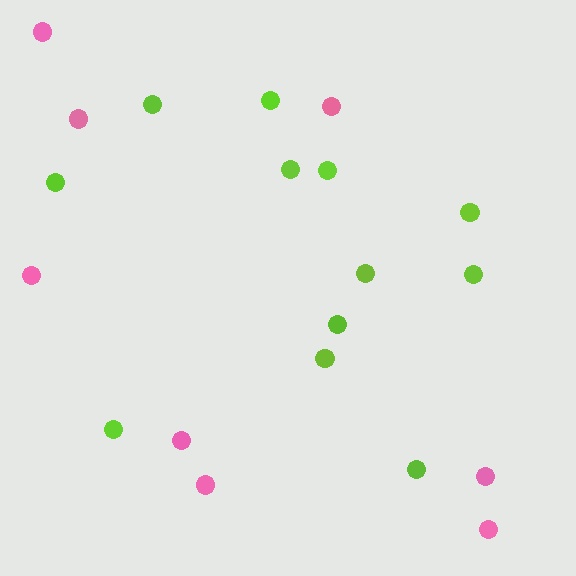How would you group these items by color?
There are 2 groups: one group of lime circles (12) and one group of pink circles (8).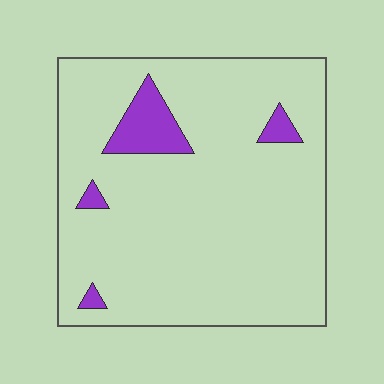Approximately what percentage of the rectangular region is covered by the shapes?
Approximately 10%.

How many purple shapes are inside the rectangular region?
4.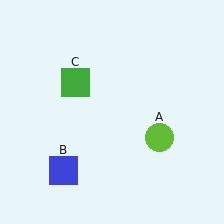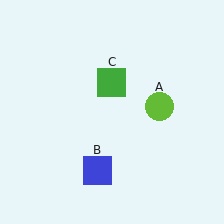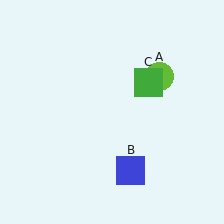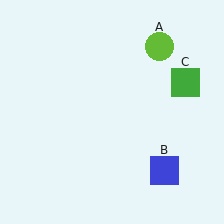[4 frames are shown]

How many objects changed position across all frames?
3 objects changed position: lime circle (object A), blue square (object B), green square (object C).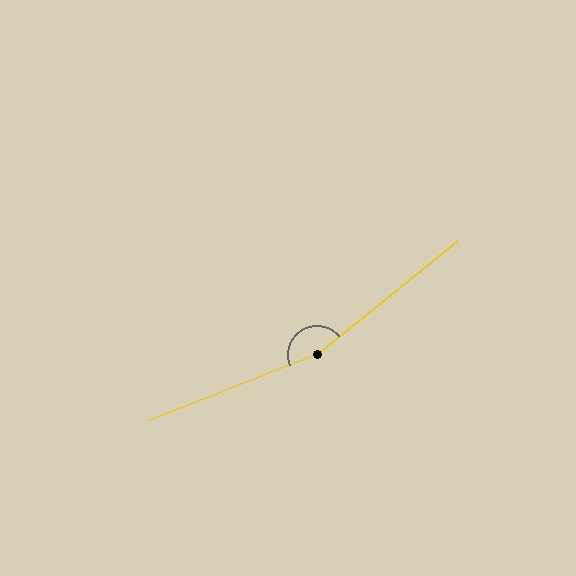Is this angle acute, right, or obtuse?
It is obtuse.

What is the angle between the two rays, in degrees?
Approximately 163 degrees.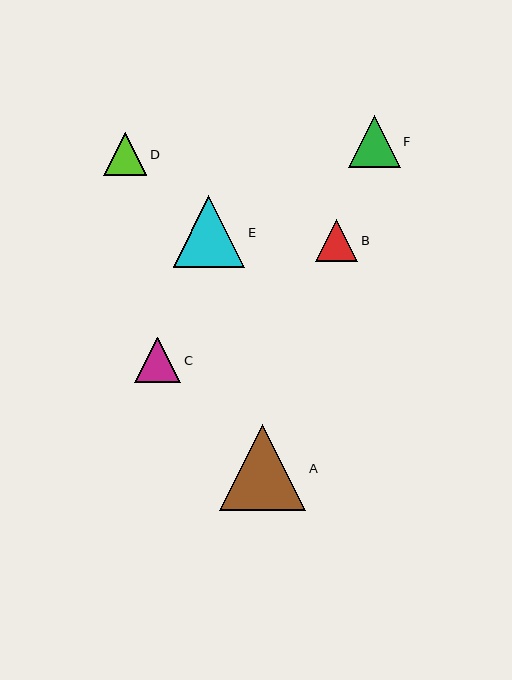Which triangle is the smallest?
Triangle B is the smallest with a size of approximately 42 pixels.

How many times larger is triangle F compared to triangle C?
Triangle F is approximately 1.1 times the size of triangle C.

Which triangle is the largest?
Triangle A is the largest with a size of approximately 87 pixels.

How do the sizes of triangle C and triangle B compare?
Triangle C and triangle B are approximately the same size.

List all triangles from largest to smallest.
From largest to smallest: A, E, F, C, D, B.